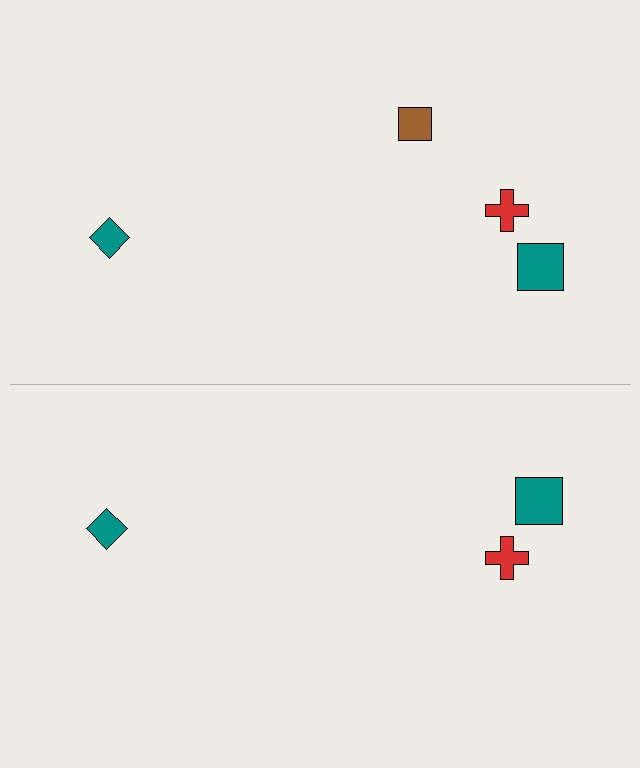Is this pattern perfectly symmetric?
No, the pattern is not perfectly symmetric. A brown square is missing from the bottom side.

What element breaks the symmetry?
A brown square is missing from the bottom side.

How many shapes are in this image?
There are 7 shapes in this image.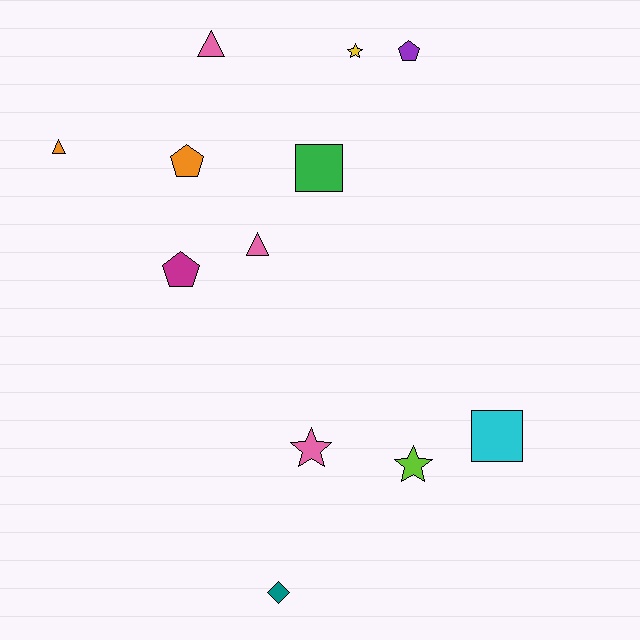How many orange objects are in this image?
There are 2 orange objects.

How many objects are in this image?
There are 12 objects.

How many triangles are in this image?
There are 3 triangles.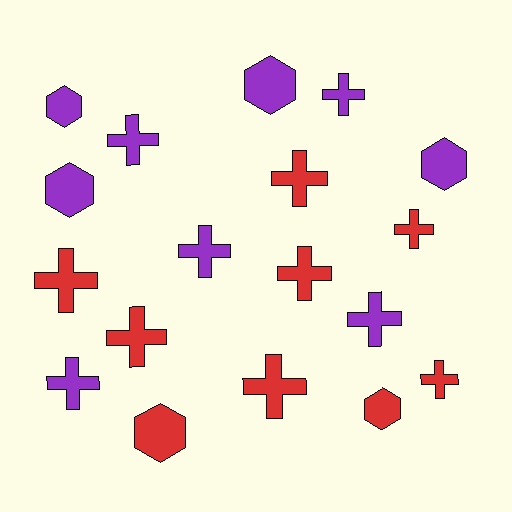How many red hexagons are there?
There are 2 red hexagons.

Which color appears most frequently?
Red, with 9 objects.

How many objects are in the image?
There are 18 objects.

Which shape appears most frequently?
Cross, with 12 objects.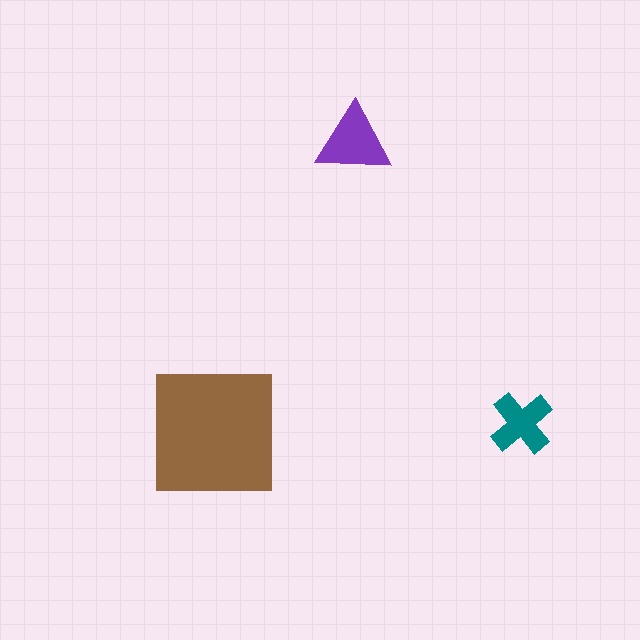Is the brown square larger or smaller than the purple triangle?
Larger.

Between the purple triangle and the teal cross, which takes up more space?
The purple triangle.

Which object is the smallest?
The teal cross.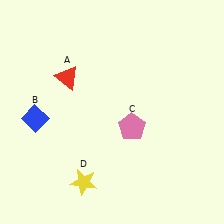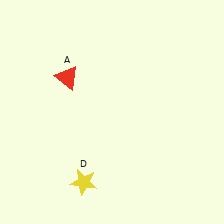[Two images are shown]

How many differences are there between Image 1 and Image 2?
There are 2 differences between the two images.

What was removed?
The blue diamond (B), the pink pentagon (C) were removed in Image 2.